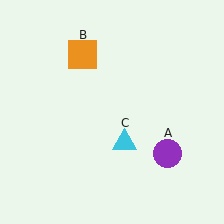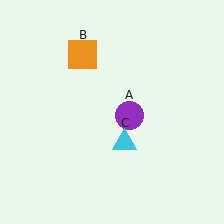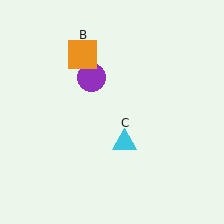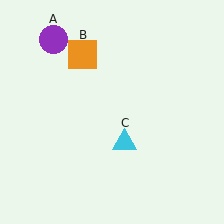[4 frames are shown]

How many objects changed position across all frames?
1 object changed position: purple circle (object A).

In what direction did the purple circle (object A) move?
The purple circle (object A) moved up and to the left.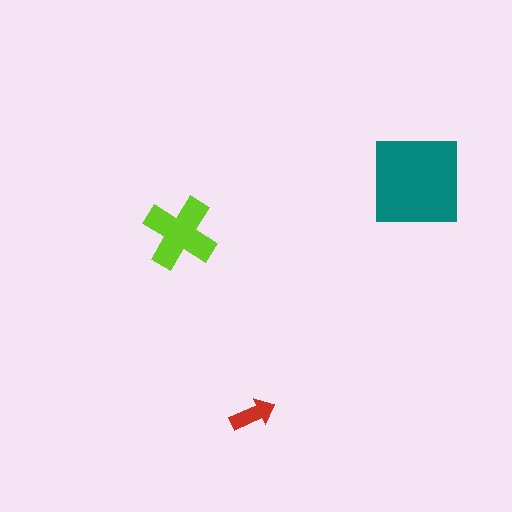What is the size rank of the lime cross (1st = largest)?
2nd.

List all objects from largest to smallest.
The teal square, the lime cross, the red arrow.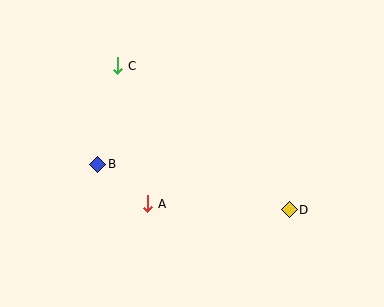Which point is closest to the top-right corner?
Point D is closest to the top-right corner.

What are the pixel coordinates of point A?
Point A is at (148, 204).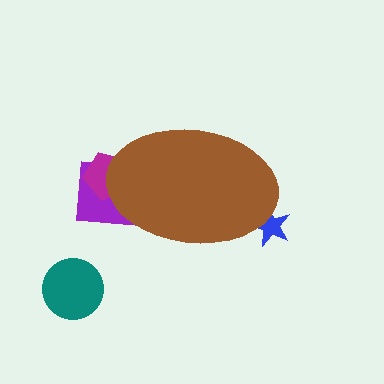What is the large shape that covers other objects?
A brown ellipse.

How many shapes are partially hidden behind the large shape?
3 shapes are partially hidden.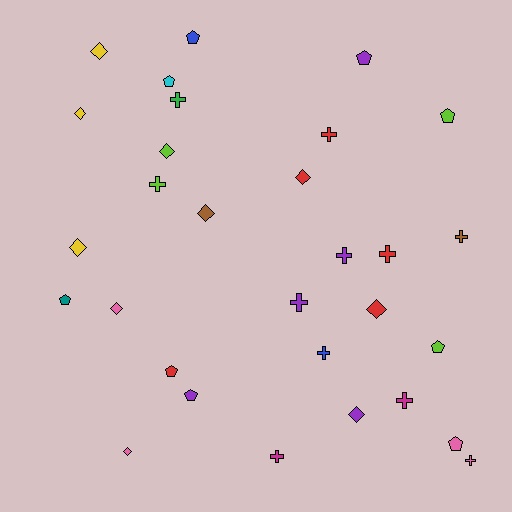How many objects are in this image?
There are 30 objects.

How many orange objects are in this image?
There are no orange objects.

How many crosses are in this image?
There are 11 crosses.